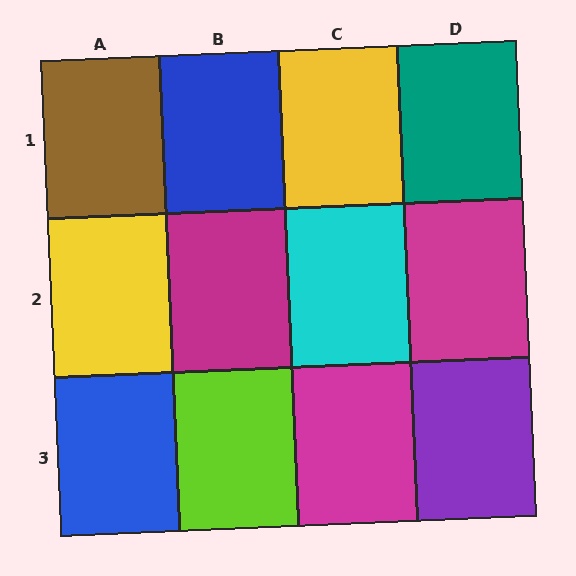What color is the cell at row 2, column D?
Magenta.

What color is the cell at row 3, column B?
Lime.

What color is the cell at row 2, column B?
Magenta.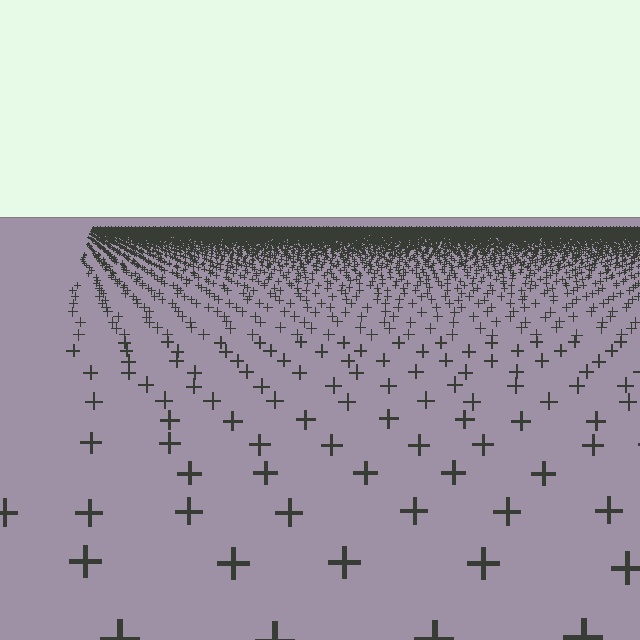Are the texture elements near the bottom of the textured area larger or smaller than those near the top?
Larger. Near the bottom, elements are closer to the viewer and appear at a bigger on-screen size.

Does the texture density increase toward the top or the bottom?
Density increases toward the top.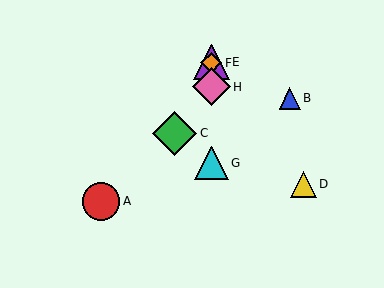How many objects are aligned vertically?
4 objects (E, F, G, H) are aligned vertically.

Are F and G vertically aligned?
Yes, both are at x≈211.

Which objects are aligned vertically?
Objects E, F, G, H are aligned vertically.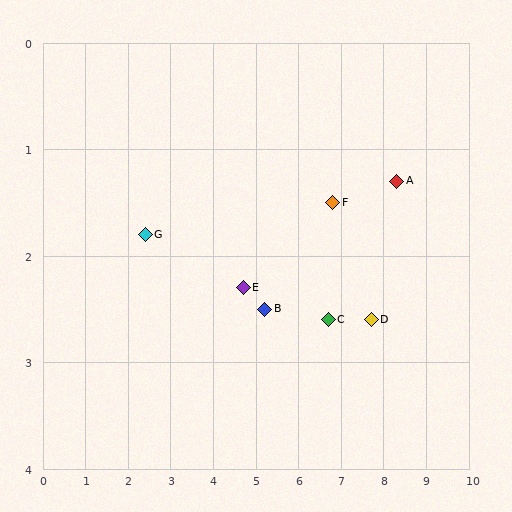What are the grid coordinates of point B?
Point B is at approximately (5.2, 2.5).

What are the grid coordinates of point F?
Point F is at approximately (6.8, 1.5).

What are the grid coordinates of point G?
Point G is at approximately (2.4, 1.8).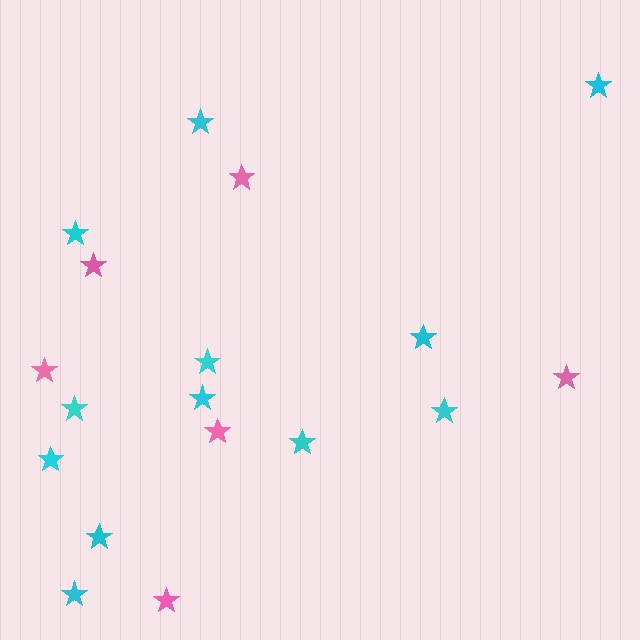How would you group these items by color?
There are 2 groups: one group of pink stars (6) and one group of cyan stars (12).